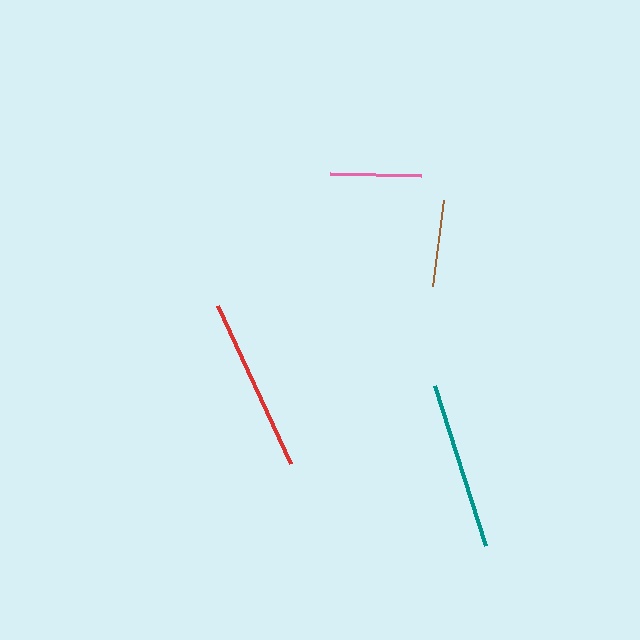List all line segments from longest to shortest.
From longest to shortest: red, teal, pink, brown.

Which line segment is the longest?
The red line is the longest at approximately 174 pixels.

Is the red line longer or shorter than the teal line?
The red line is longer than the teal line.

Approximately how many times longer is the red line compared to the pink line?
The red line is approximately 1.9 times the length of the pink line.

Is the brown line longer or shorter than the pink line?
The pink line is longer than the brown line.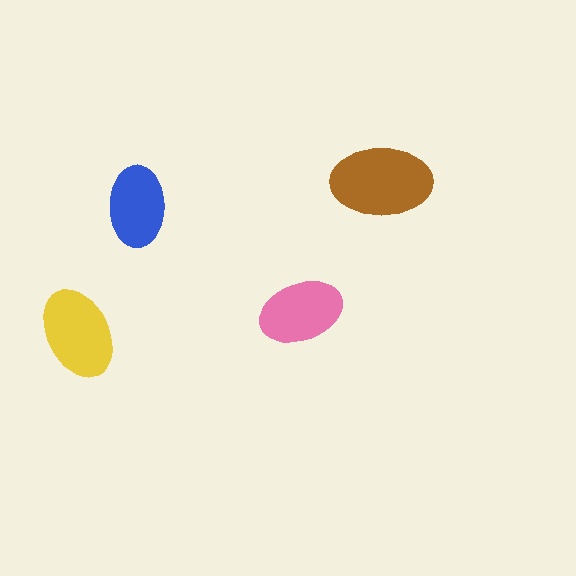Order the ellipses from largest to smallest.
the brown one, the yellow one, the pink one, the blue one.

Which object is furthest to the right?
The brown ellipse is rightmost.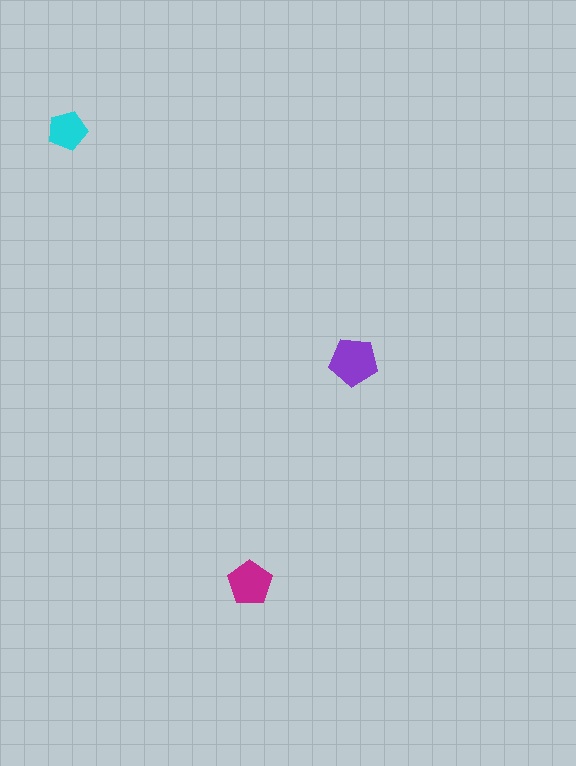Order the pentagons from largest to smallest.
the purple one, the magenta one, the cyan one.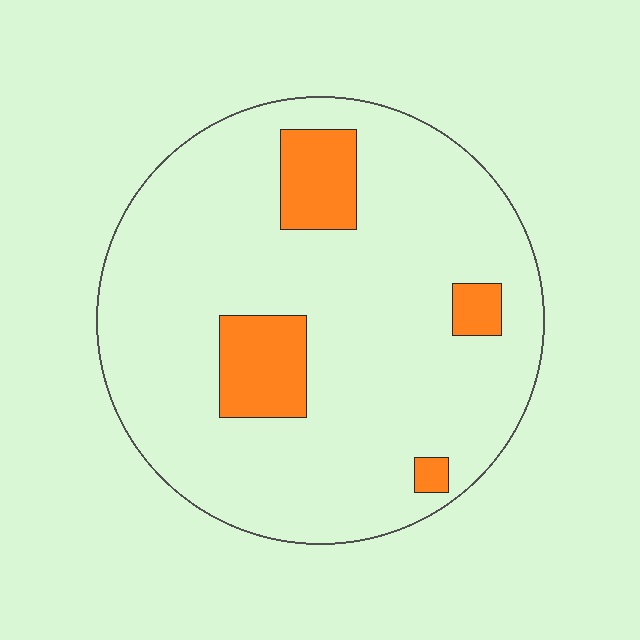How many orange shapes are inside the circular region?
4.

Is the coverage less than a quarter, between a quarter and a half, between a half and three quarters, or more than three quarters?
Less than a quarter.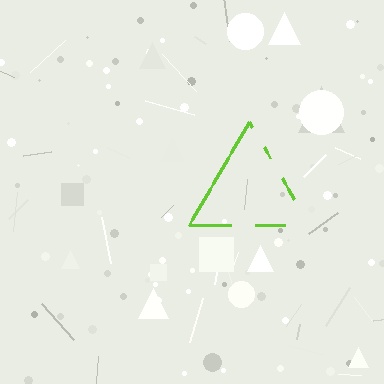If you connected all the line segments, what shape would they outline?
They would outline a triangle.